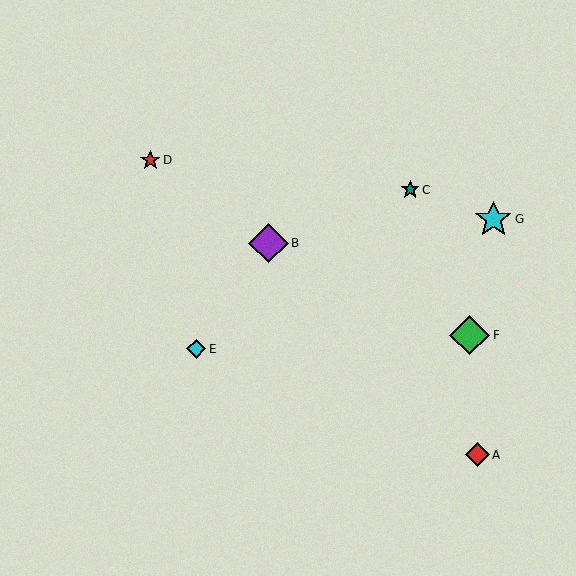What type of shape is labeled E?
Shape E is a cyan diamond.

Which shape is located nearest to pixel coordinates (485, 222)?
The cyan star (labeled G) at (493, 219) is nearest to that location.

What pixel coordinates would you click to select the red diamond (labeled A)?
Click at (477, 455) to select the red diamond A.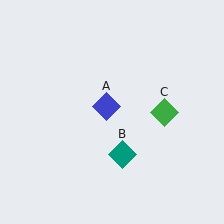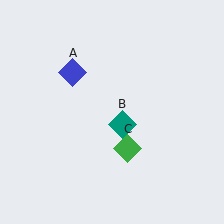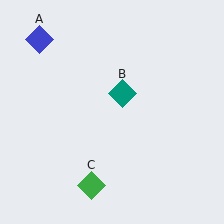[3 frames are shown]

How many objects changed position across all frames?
3 objects changed position: blue diamond (object A), teal diamond (object B), green diamond (object C).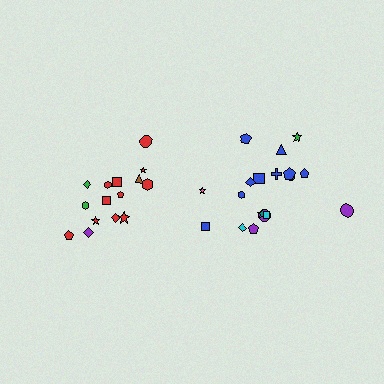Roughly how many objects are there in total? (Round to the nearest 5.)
Roughly 35 objects in total.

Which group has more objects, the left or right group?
The right group.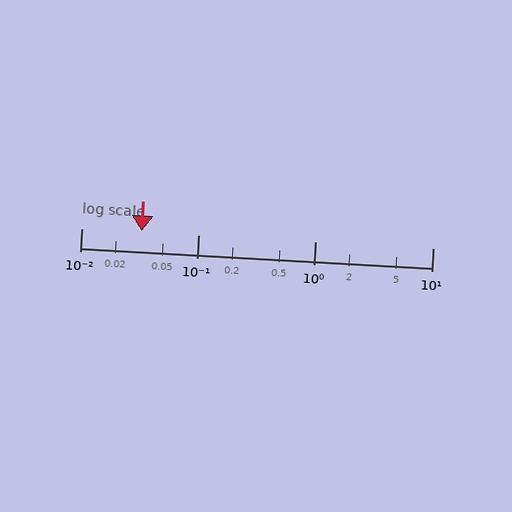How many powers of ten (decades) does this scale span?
The scale spans 3 decades, from 0.01 to 10.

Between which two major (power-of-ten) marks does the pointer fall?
The pointer is between 0.01 and 0.1.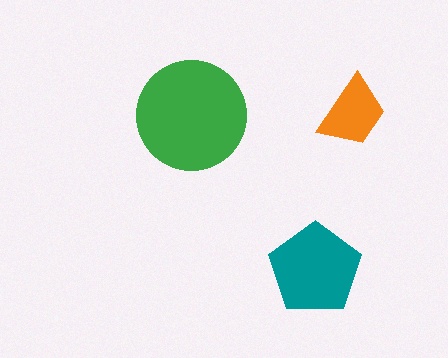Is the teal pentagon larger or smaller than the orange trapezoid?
Larger.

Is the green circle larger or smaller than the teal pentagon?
Larger.